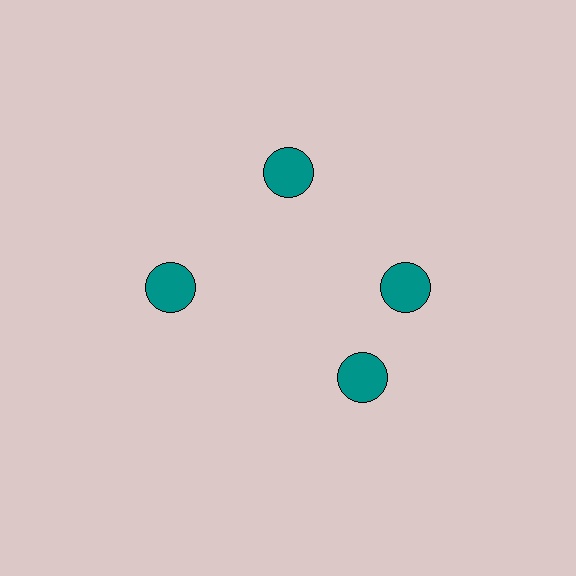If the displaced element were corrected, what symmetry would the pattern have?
It would have 4-fold rotational symmetry — the pattern would map onto itself every 90 degrees.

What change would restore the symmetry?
The symmetry would be restored by rotating it back into even spacing with its neighbors so that all 4 circles sit at equal angles and equal distance from the center.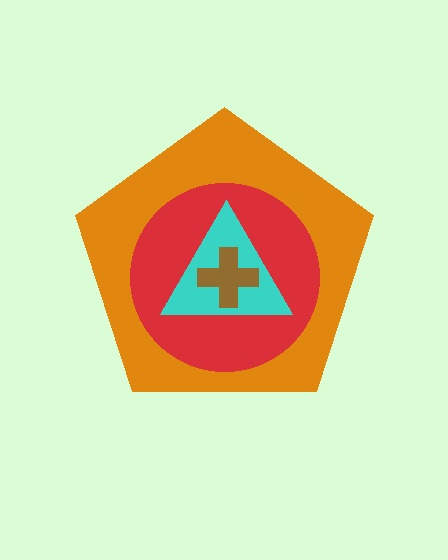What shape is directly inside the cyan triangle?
The brown cross.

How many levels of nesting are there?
4.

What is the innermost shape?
The brown cross.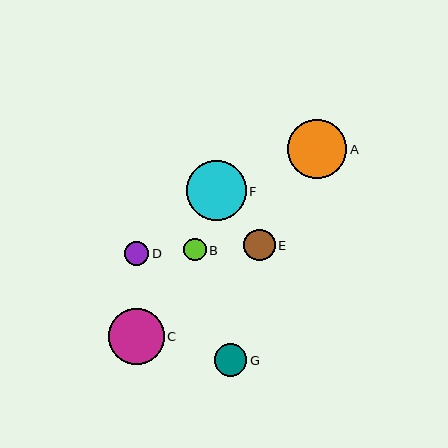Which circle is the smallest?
Circle B is the smallest with a size of approximately 22 pixels.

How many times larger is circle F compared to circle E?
Circle F is approximately 1.9 times the size of circle E.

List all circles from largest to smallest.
From largest to smallest: F, A, C, G, E, D, B.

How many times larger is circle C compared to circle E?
Circle C is approximately 1.8 times the size of circle E.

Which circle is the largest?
Circle F is the largest with a size of approximately 60 pixels.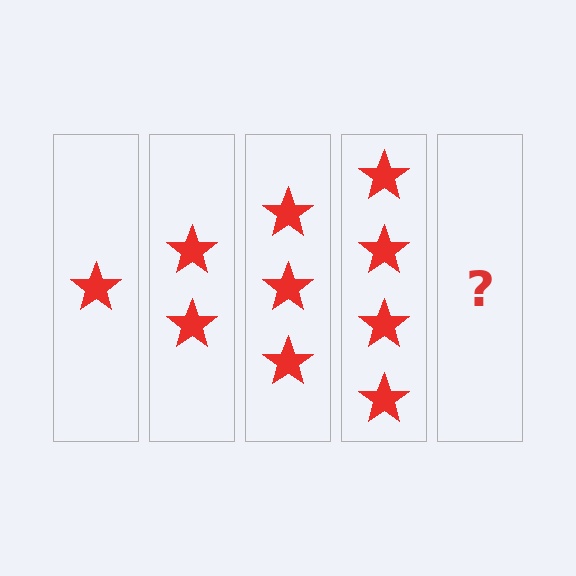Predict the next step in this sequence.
The next step is 5 stars.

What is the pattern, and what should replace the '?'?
The pattern is that each step adds one more star. The '?' should be 5 stars.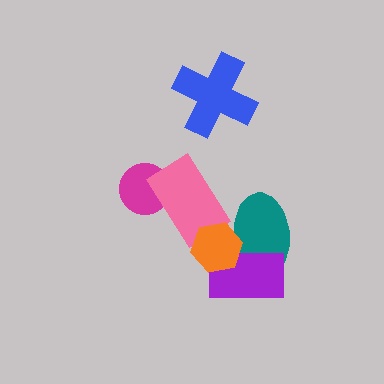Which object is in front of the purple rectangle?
The orange hexagon is in front of the purple rectangle.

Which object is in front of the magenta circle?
The pink rectangle is in front of the magenta circle.